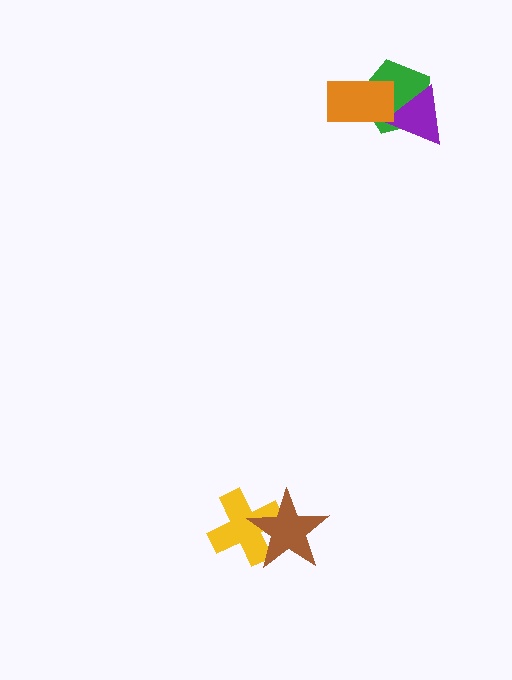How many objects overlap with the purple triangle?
2 objects overlap with the purple triangle.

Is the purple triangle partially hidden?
Yes, it is partially covered by another shape.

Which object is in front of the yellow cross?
The brown star is in front of the yellow cross.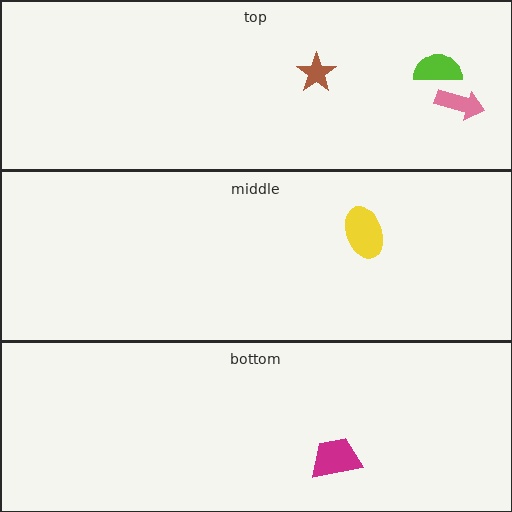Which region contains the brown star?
The top region.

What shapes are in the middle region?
The yellow ellipse.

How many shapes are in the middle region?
1.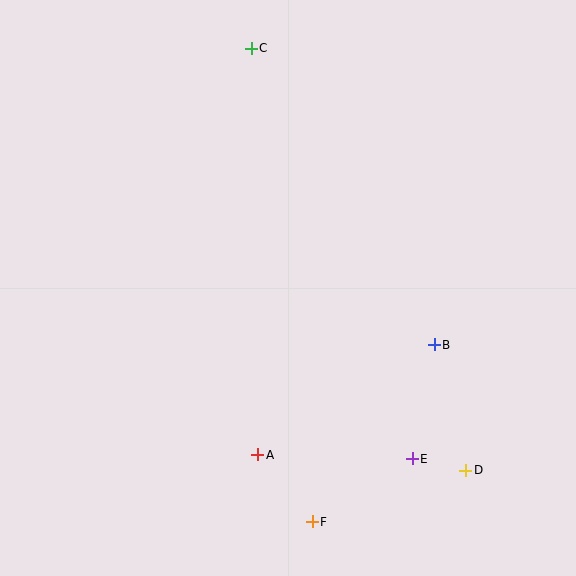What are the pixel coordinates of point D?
Point D is at (466, 470).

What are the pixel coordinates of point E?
Point E is at (412, 459).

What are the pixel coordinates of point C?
Point C is at (251, 48).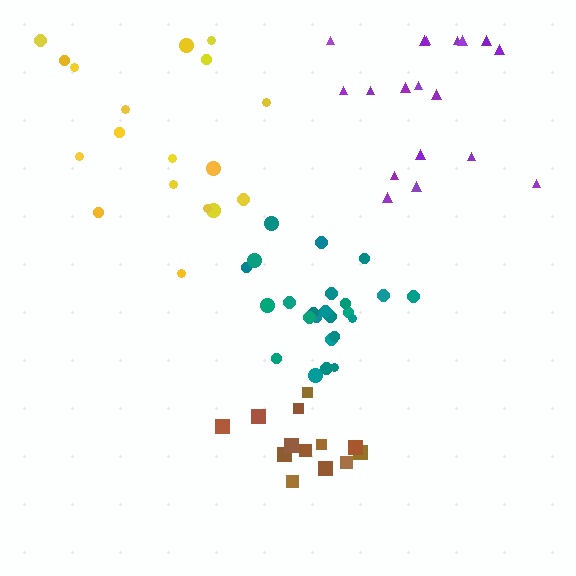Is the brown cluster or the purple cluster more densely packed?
Brown.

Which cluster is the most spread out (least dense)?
Purple.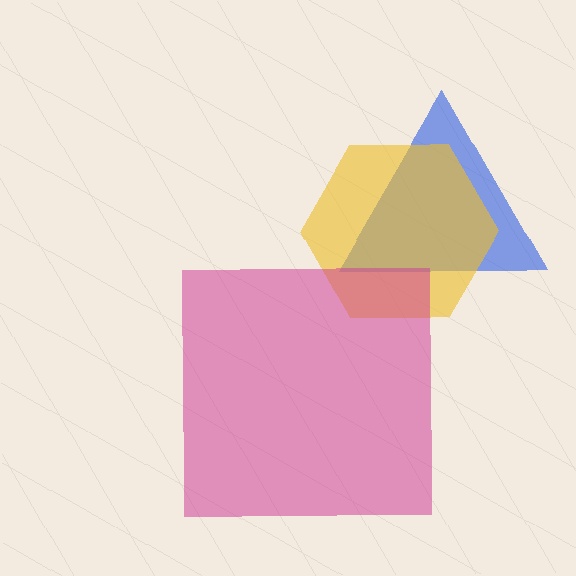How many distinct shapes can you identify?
There are 3 distinct shapes: a blue triangle, a yellow hexagon, a magenta square.